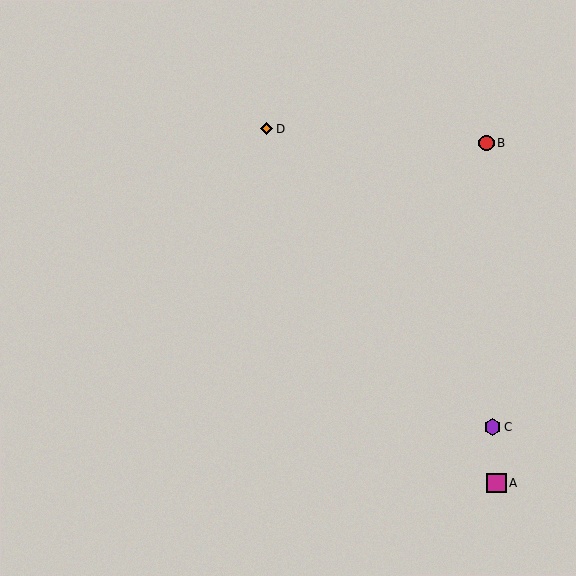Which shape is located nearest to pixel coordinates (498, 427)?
The purple hexagon (labeled C) at (492, 427) is nearest to that location.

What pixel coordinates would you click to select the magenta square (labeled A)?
Click at (496, 483) to select the magenta square A.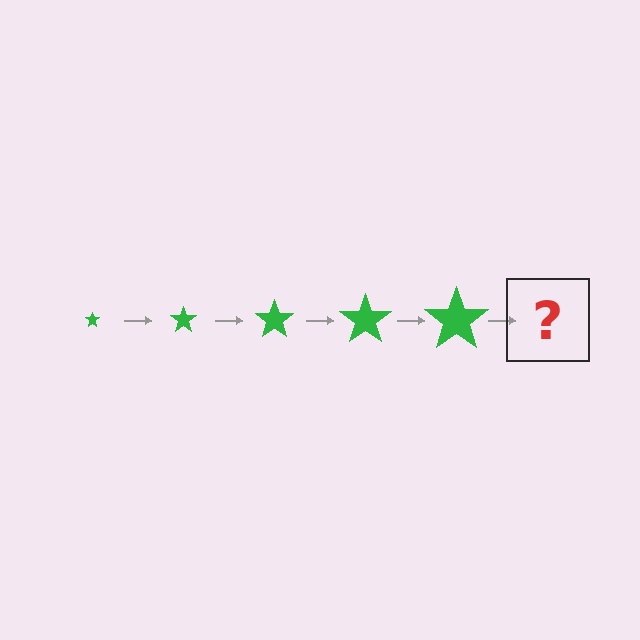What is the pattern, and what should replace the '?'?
The pattern is that the star gets progressively larger each step. The '?' should be a green star, larger than the previous one.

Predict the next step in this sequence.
The next step is a green star, larger than the previous one.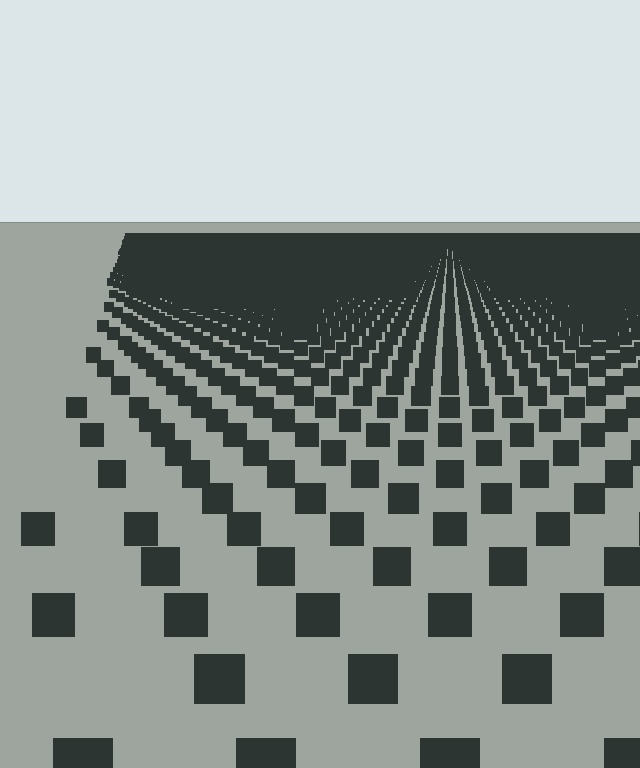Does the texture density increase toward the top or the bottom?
Density increases toward the top.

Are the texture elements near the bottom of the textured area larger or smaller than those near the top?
Larger. Near the bottom, elements are closer to the viewer and appear at a bigger on-screen size.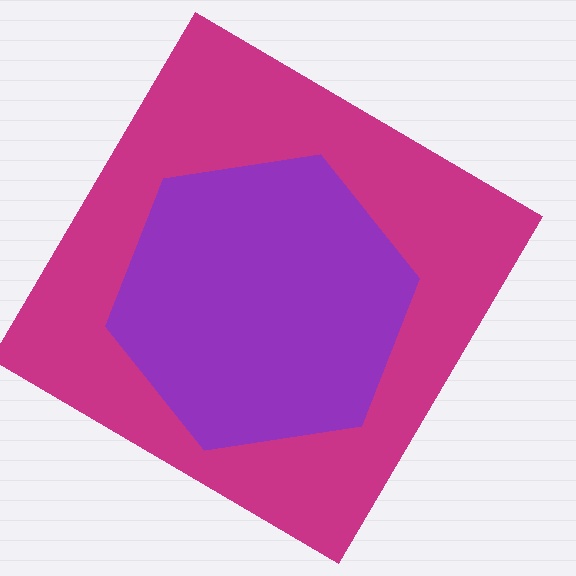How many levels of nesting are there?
2.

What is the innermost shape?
The purple hexagon.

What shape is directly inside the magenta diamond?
The purple hexagon.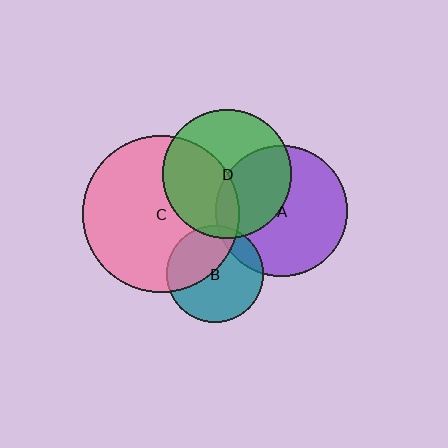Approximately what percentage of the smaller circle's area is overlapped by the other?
Approximately 40%.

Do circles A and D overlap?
Yes.